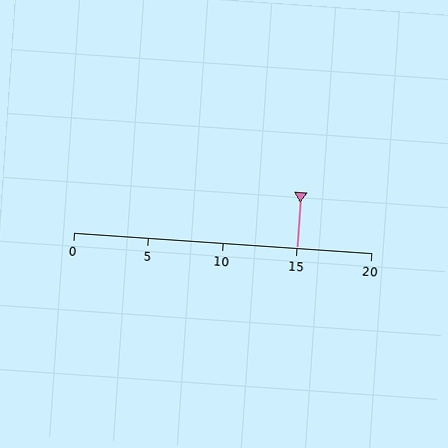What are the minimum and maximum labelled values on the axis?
The axis runs from 0 to 20.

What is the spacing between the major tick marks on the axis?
The major ticks are spaced 5 apart.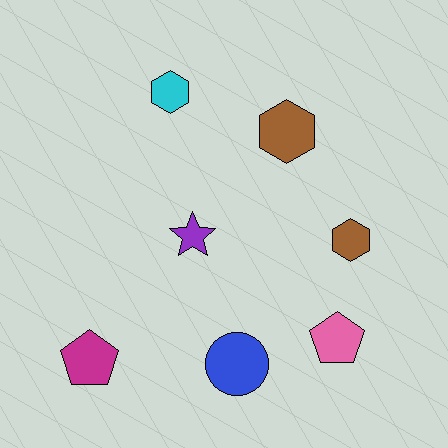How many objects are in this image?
There are 7 objects.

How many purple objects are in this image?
There is 1 purple object.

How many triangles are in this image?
There are no triangles.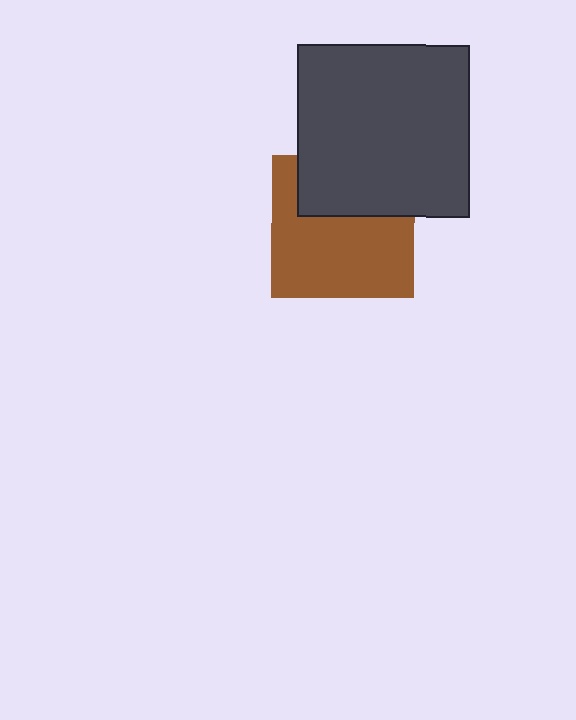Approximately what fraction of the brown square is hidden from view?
Roughly 36% of the brown square is hidden behind the dark gray square.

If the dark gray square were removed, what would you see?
You would see the complete brown square.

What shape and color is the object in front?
The object in front is a dark gray square.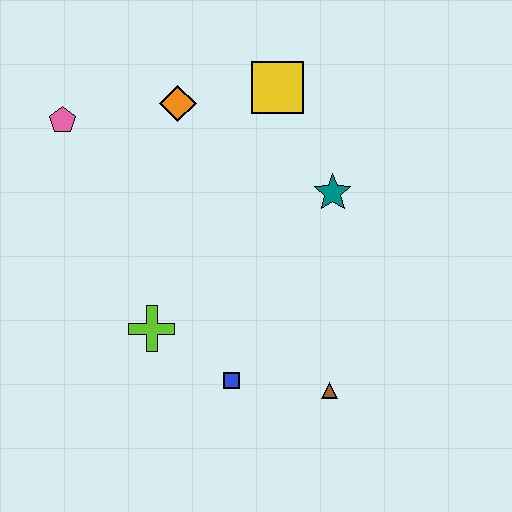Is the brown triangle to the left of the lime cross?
No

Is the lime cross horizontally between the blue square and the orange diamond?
No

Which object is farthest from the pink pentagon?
The brown triangle is farthest from the pink pentagon.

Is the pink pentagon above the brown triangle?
Yes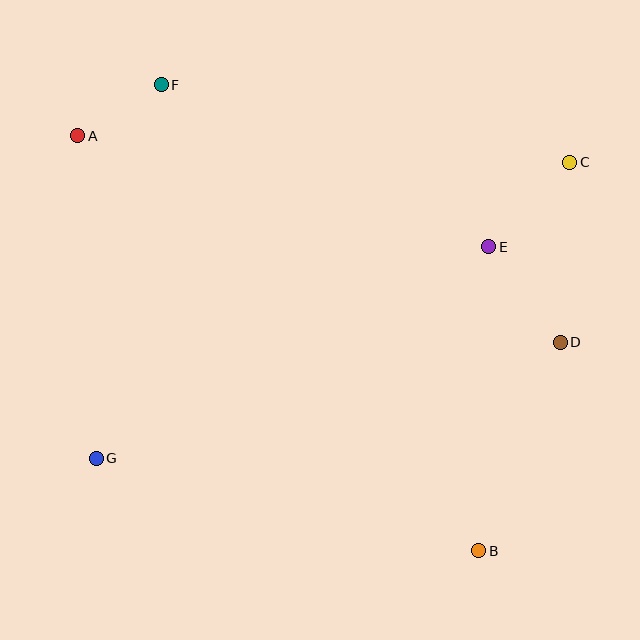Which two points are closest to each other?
Points A and F are closest to each other.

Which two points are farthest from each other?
Points A and B are farthest from each other.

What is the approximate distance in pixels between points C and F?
The distance between C and F is approximately 416 pixels.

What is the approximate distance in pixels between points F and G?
The distance between F and G is approximately 379 pixels.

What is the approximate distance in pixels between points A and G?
The distance between A and G is approximately 323 pixels.